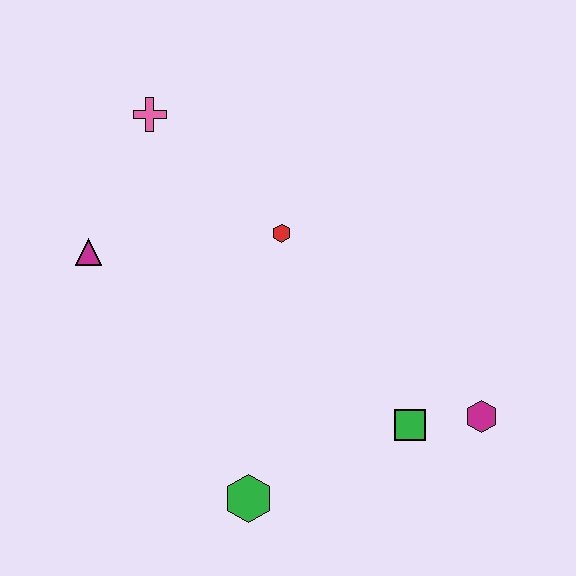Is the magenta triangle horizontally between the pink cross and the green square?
No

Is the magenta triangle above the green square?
Yes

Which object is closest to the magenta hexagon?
The green square is closest to the magenta hexagon.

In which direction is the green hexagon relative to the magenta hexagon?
The green hexagon is to the left of the magenta hexagon.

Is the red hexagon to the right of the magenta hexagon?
No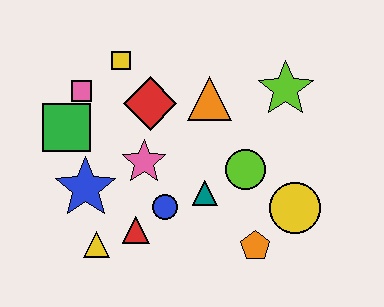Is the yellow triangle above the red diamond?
No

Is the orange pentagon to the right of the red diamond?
Yes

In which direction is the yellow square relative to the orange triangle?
The yellow square is to the left of the orange triangle.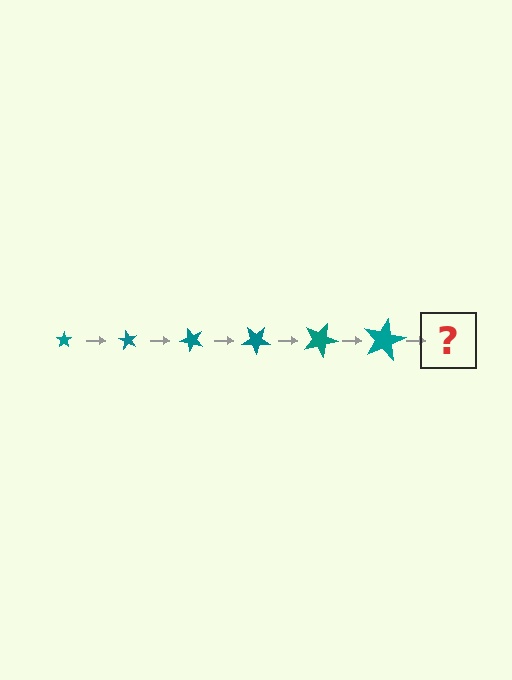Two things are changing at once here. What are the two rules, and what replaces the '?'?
The two rules are that the star grows larger each step and it rotates 60 degrees each step. The '?' should be a star, larger than the previous one and rotated 360 degrees from the start.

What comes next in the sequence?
The next element should be a star, larger than the previous one and rotated 360 degrees from the start.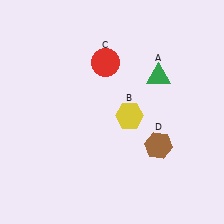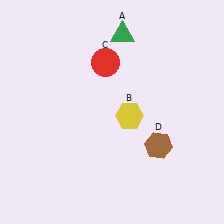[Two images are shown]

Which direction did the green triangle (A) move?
The green triangle (A) moved up.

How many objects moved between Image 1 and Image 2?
1 object moved between the two images.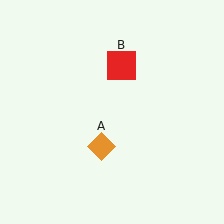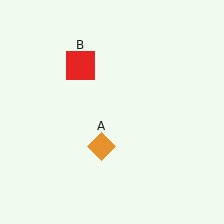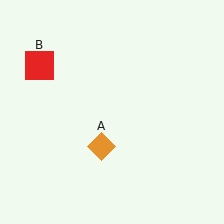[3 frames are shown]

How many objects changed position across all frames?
1 object changed position: red square (object B).